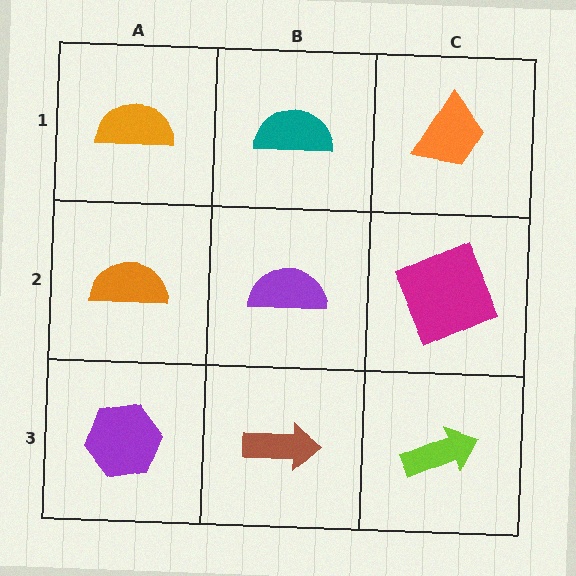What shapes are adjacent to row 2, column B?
A teal semicircle (row 1, column B), a brown arrow (row 3, column B), an orange semicircle (row 2, column A), a magenta square (row 2, column C).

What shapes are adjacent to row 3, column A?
An orange semicircle (row 2, column A), a brown arrow (row 3, column B).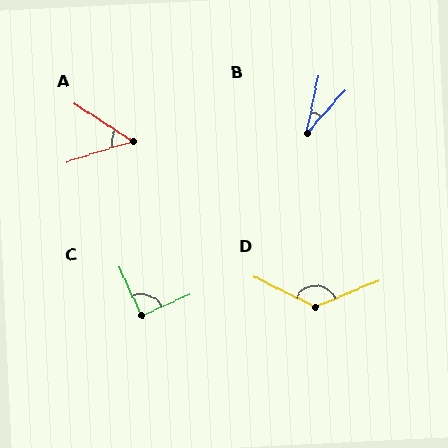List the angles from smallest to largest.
B (30°), A (50°), C (90°), D (131°).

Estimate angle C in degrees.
Approximately 90 degrees.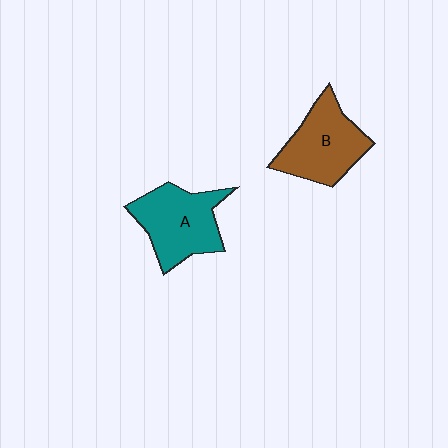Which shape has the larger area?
Shape A (teal).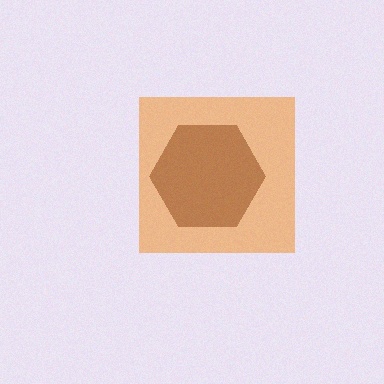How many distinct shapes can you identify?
There are 2 distinct shapes: an orange square, a brown hexagon.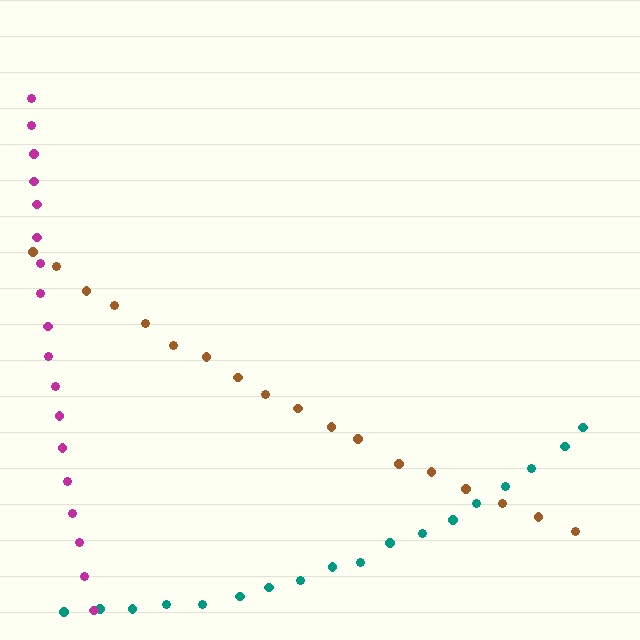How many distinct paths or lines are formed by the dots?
There are 3 distinct paths.